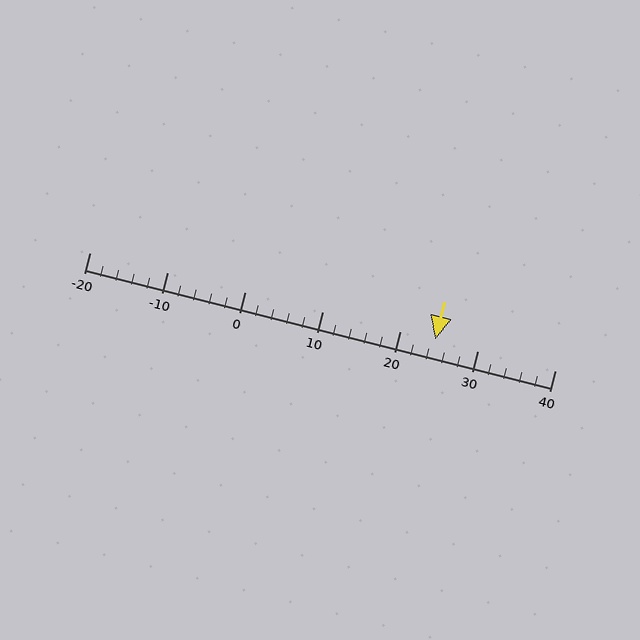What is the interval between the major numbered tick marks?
The major tick marks are spaced 10 units apart.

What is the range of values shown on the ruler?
The ruler shows values from -20 to 40.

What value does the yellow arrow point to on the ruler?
The yellow arrow points to approximately 25.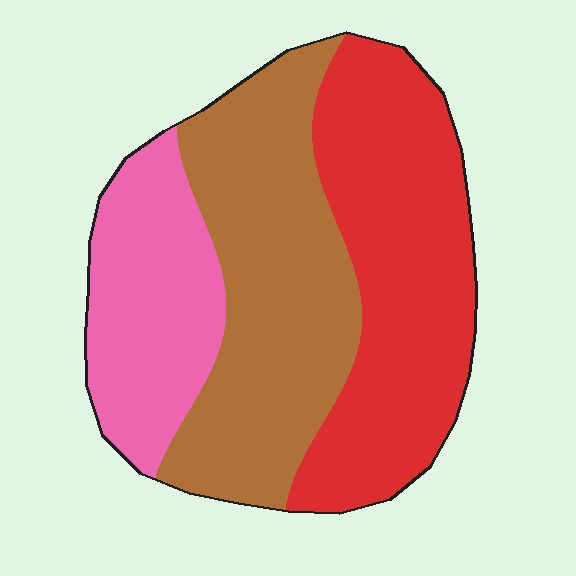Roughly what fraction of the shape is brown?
Brown takes up between a quarter and a half of the shape.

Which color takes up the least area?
Pink, at roughly 25%.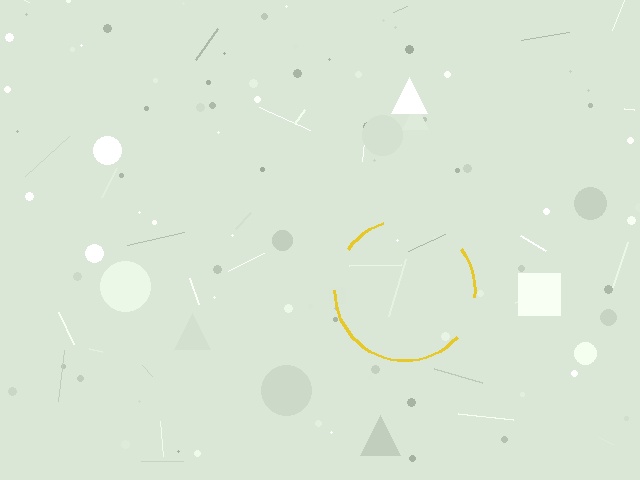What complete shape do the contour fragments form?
The contour fragments form a circle.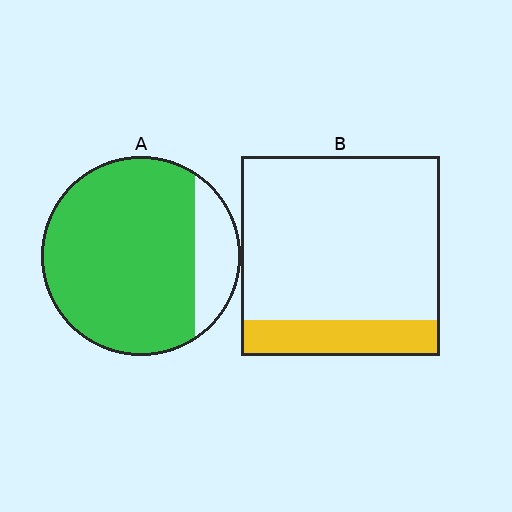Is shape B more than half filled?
No.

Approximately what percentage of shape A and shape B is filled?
A is approximately 85% and B is approximately 20%.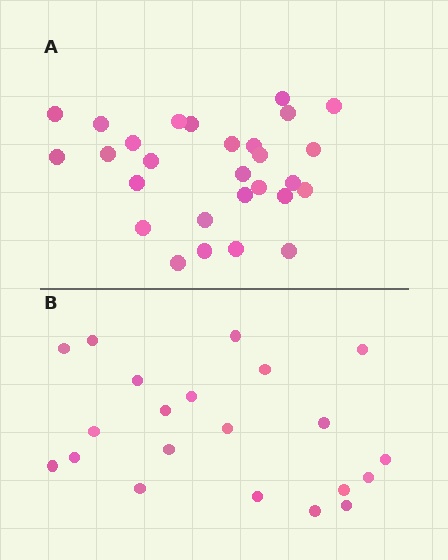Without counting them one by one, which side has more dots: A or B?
Region A (the top region) has more dots.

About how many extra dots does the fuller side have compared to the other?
Region A has roughly 8 or so more dots than region B.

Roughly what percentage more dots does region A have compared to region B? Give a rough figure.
About 35% more.